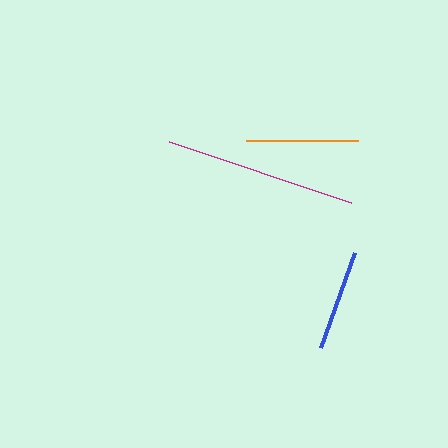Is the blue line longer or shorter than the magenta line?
The magenta line is longer than the blue line.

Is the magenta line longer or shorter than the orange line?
The magenta line is longer than the orange line.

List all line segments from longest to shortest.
From longest to shortest: magenta, orange, blue.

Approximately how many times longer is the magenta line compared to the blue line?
The magenta line is approximately 1.9 times the length of the blue line.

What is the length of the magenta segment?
The magenta segment is approximately 192 pixels long.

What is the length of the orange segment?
The orange segment is approximately 112 pixels long.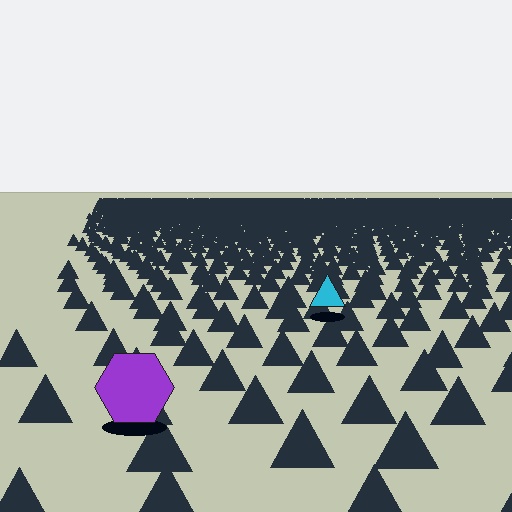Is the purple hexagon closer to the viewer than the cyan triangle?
Yes. The purple hexagon is closer — you can tell from the texture gradient: the ground texture is coarser near it.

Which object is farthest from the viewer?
The cyan triangle is farthest from the viewer. It appears smaller and the ground texture around it is denser.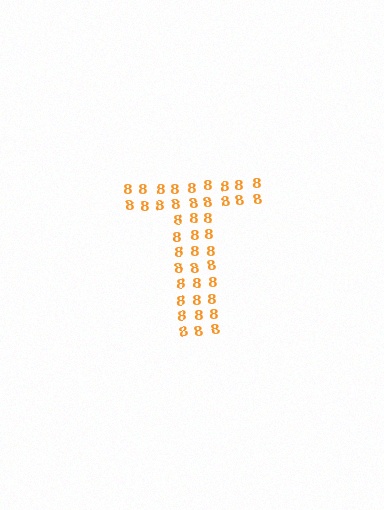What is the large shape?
The large shape is the letter T.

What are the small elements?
The small elements are digit 8's.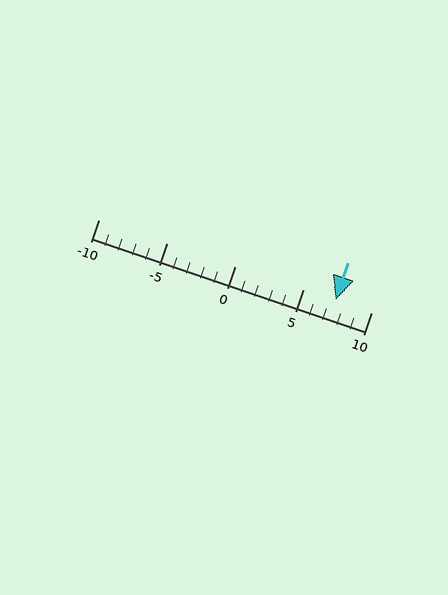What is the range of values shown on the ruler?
The ruler shows values from -10 to 10.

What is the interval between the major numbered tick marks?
The major tick marks are spaced 5 units apart.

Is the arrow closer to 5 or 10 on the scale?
The arrow is closer to 5.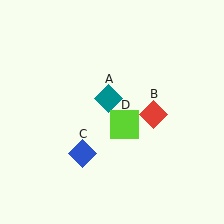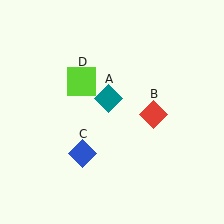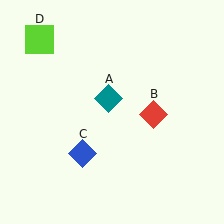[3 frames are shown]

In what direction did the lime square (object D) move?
The lime square (object D) moved up and to the left.